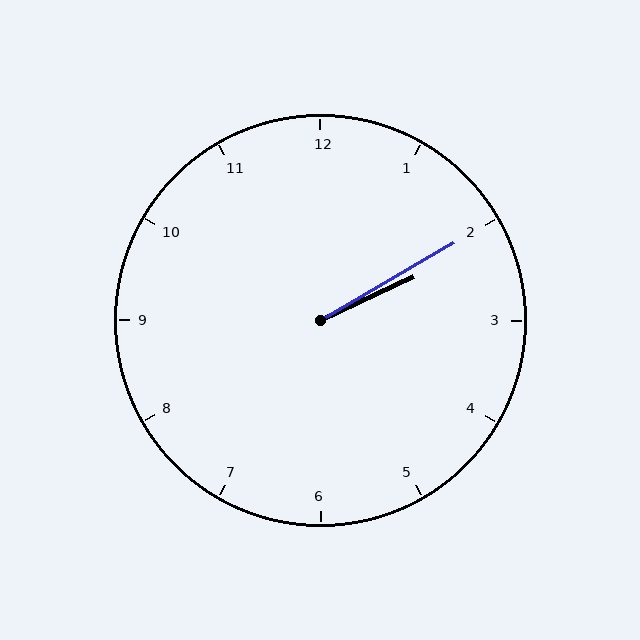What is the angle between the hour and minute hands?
Approximately 5 degrees.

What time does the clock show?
2:10.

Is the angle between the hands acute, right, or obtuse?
It is acute.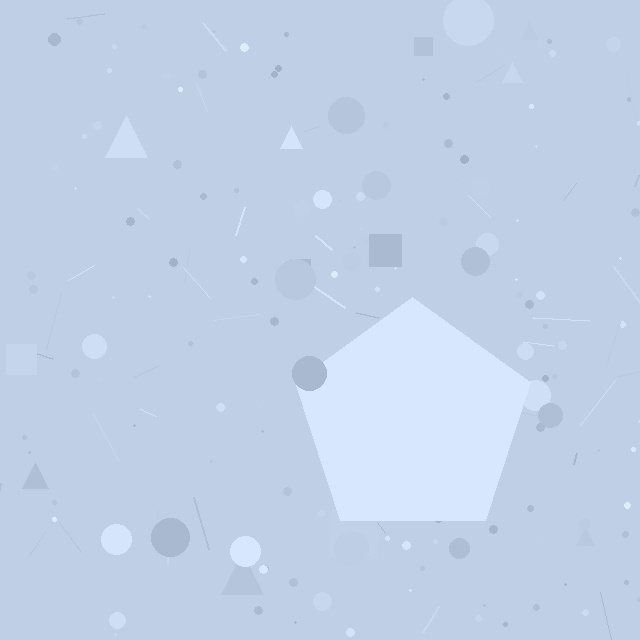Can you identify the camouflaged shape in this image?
The camouflaged shape is a pentagon.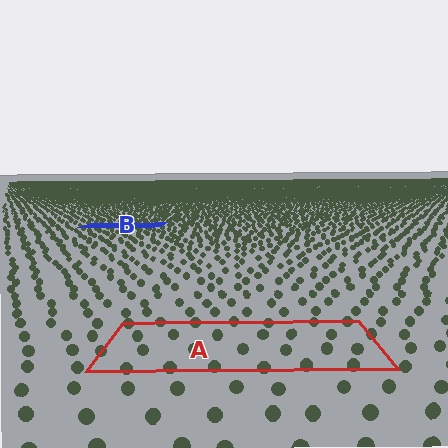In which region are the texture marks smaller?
The texture marks are smaller in region B, because it is farther away.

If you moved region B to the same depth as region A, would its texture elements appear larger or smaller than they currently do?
They would appear larger. At a closer depth, the same texture elements are projected at a bigger on-screen size.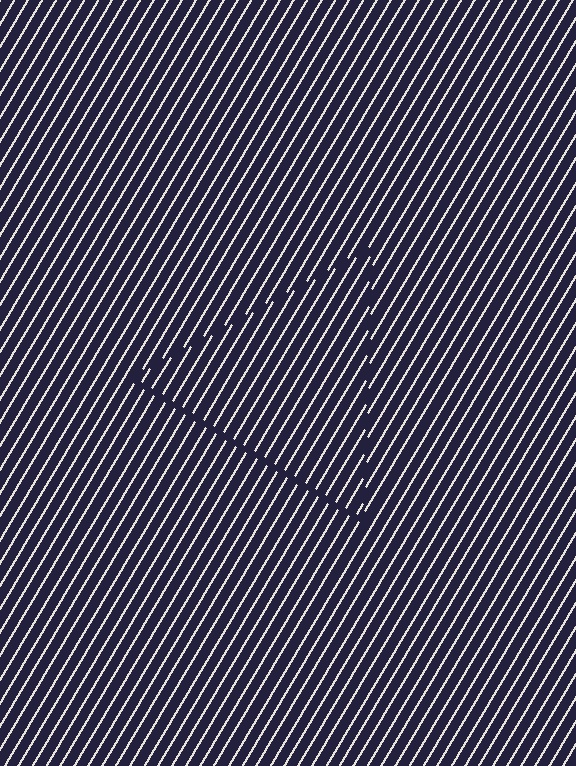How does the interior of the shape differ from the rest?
The interior of the shape contains the same grating, shifted by half a period — the contour is defined by the phase discontinuity where line-ends from the inner and outer gratings abut.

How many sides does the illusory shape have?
3 sides — the line-ends trace a triangle.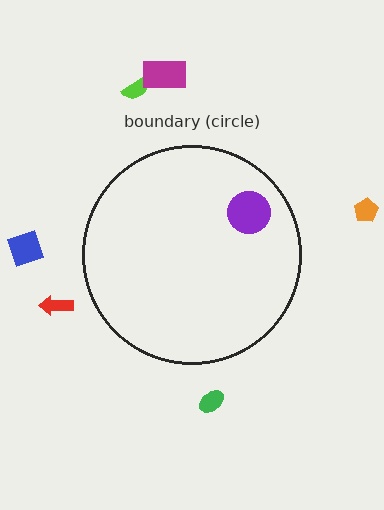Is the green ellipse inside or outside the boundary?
Outside.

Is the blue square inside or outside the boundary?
Outside.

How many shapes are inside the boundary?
1 inside, 6 outside.